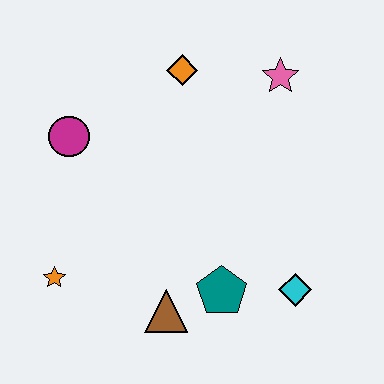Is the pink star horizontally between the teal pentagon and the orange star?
No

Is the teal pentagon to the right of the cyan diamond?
No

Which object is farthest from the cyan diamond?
The magenta circle is farthest from the cyan diamond.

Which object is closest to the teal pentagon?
The brown triangle is closest to the teal pentagon.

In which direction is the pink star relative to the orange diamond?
The pink star is to the right of the orange diamond.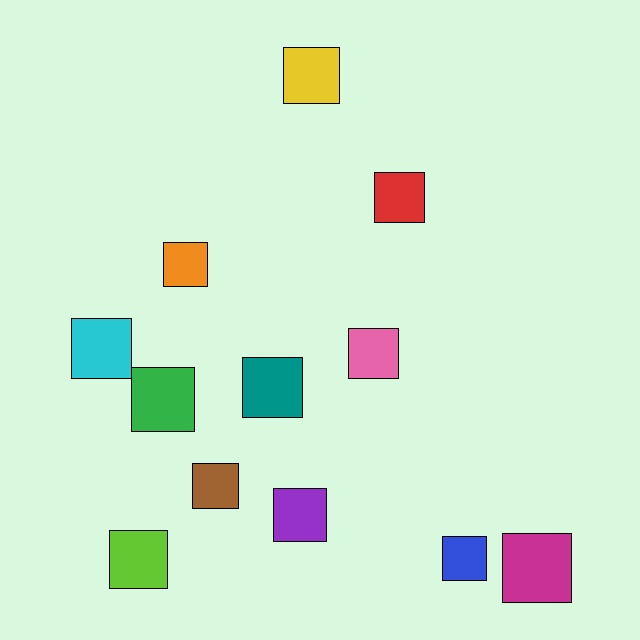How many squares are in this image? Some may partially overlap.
There are 12 squares.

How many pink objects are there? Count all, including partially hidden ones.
There is 1 pink object.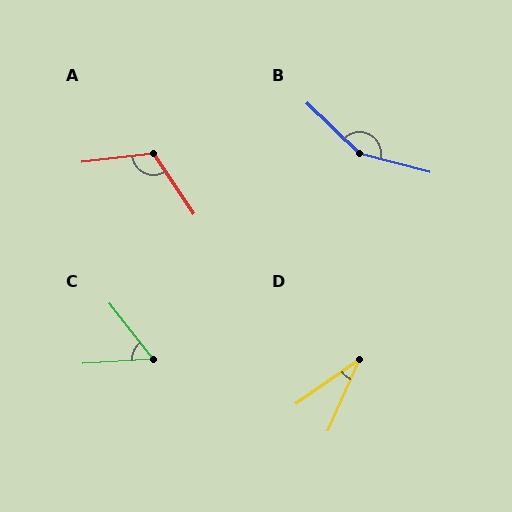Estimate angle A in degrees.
Approximately 117 degrees.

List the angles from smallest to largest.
D (32°), C (56°), A (117°), B (150°).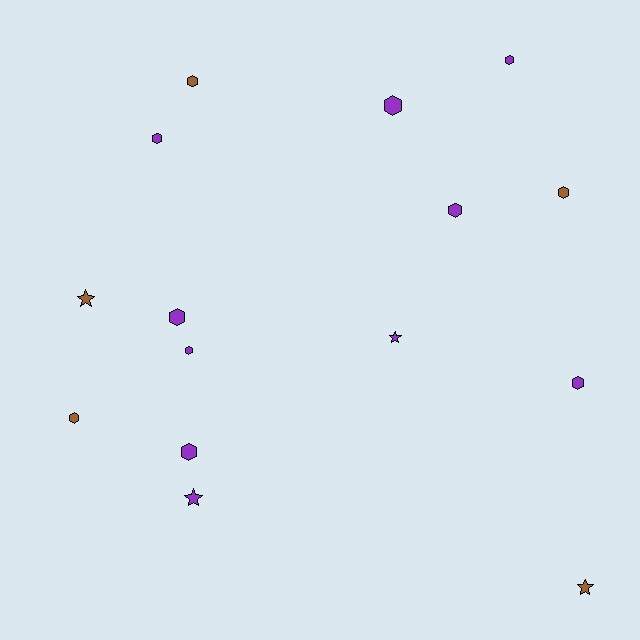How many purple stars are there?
There are 2 purple stars.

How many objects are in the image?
There are 15 objects.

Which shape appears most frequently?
Hexagon, with 11 objects.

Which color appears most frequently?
Purple, with 10 objects.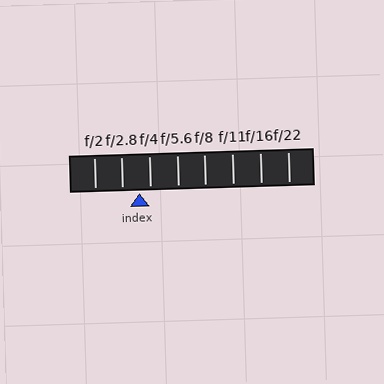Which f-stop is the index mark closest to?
The index mark is closest to f/4.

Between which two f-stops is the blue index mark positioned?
The index mark is between f/2.8 and f/4.